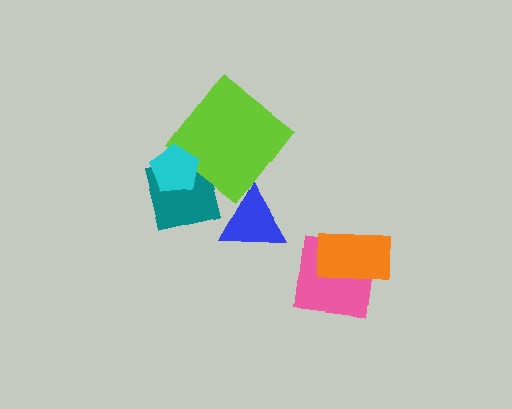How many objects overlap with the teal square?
1 object overlaps with the teal square.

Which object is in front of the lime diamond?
The cyan pentagon is in front of the lime diamond.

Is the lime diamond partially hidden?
Yes, it is partially covered by another shape.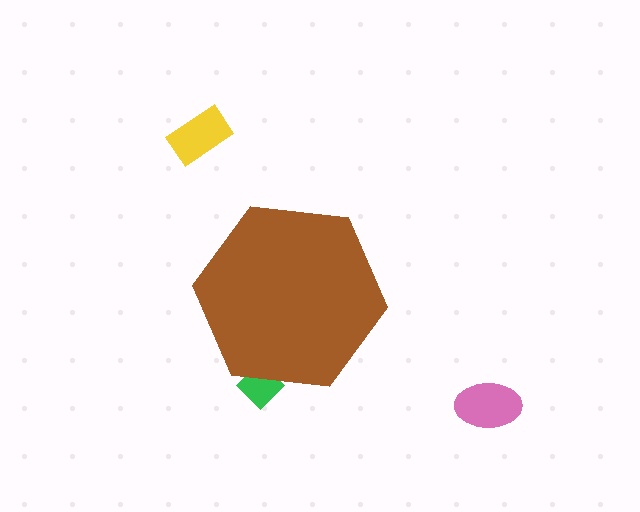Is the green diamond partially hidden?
Yes, the green diamond is partially hidden behind the brown hexagon.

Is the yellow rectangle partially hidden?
No, the yellow rectangle is fully visible.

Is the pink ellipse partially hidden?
No, the pink ellipse is fully visible.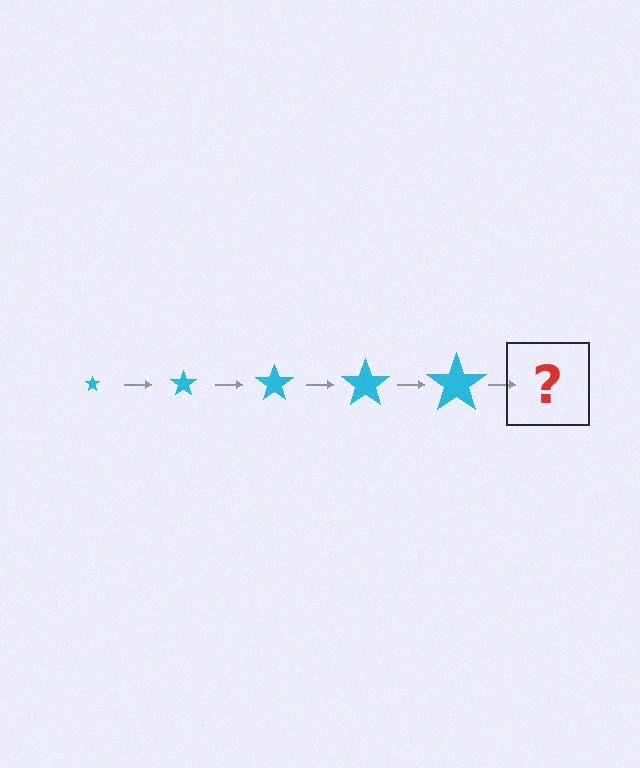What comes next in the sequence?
The next element should be a cyan star, larger than the previous one.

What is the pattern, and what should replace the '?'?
The pattern is that the star gets progressively larger each step. The '?' should be a cyan star, larger than the previous one.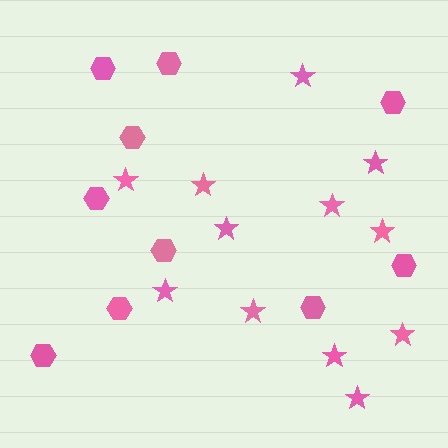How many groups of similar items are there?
There are 2 groups: one group of stars (12) and one group of hexagons (10).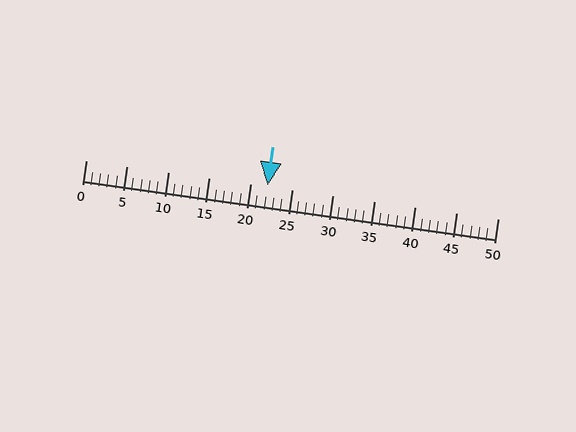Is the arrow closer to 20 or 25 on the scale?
The arrow is closer to 20.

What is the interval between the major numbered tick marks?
The major tick marks are spaced 5 units apart.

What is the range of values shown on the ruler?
The ruler shows values from 0 to 50.